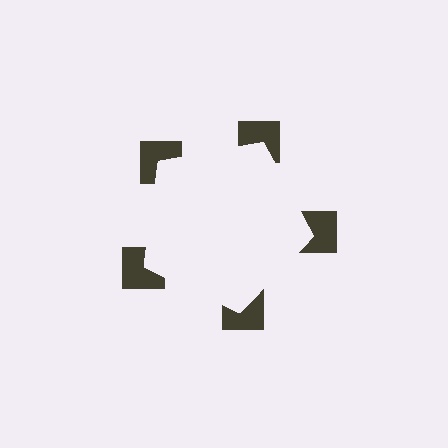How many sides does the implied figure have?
5 sides.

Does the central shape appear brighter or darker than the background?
It typically appears slightly brighter than the background, even though no actual brightness change is drawn.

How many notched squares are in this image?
There are 5 — one at each vertex of the illusory pentagon.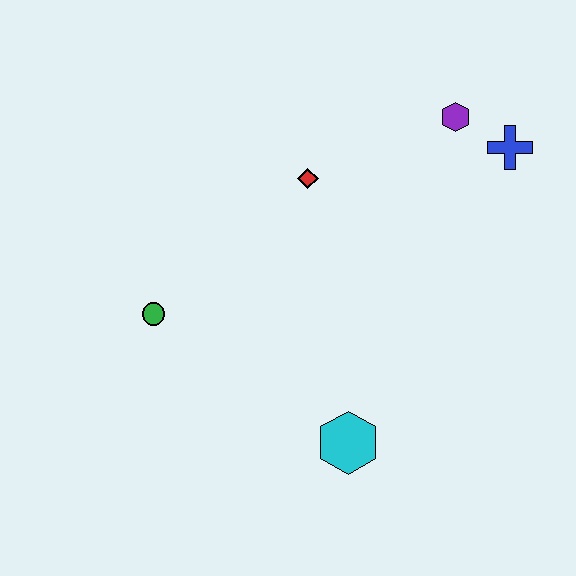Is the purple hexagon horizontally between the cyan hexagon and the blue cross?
Yes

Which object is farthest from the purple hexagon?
The green circle is farthest from the purple hexagon.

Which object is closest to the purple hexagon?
The blue cross is closest to the purple hexagon.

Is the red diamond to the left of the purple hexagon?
Yes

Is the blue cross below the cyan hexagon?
No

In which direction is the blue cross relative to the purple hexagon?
The blue cross is to the right of the purple hexagon.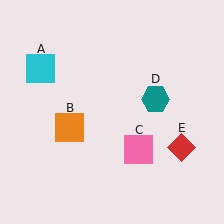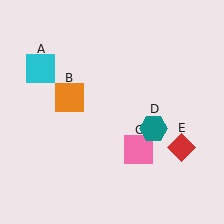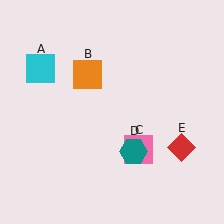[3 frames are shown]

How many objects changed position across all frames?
2 objects changed position: orange square (object B), teal hexagon (object D).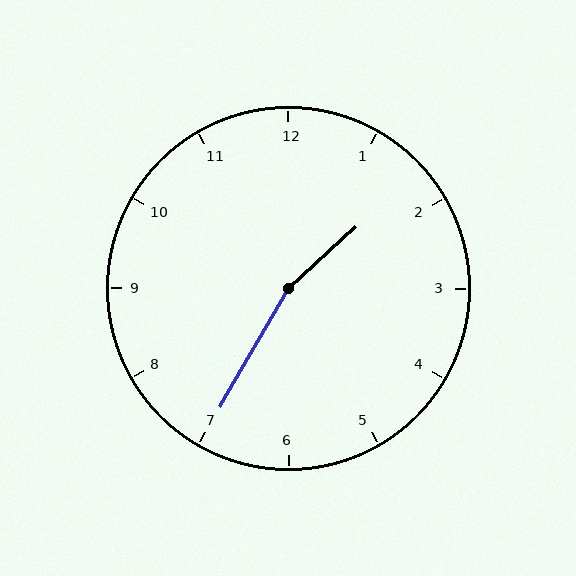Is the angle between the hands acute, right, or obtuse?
It is obtuse.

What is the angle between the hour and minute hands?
Approximately 162 degrees.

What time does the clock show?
1:35.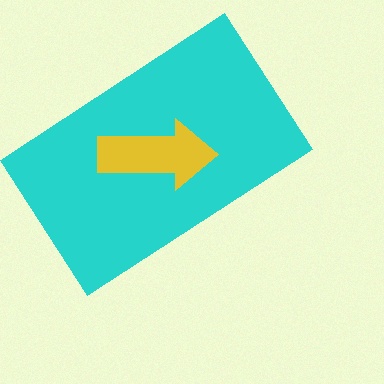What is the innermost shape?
The yellow arrow.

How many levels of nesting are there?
2.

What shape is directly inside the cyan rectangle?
The yellow arrow.